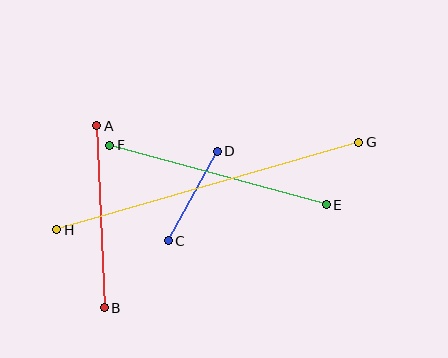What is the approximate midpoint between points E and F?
The midpoint is at approximately (218, 175) pixels.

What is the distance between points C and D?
The distance is approximately 102 pixels.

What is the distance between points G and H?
The distance is approximately 314 pixels.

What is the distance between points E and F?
The distance is approximately 225 pixels.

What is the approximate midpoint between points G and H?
The midpoint is at approximately (208, 186) pixels.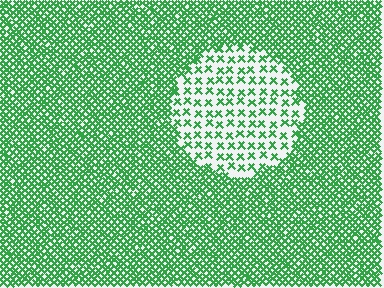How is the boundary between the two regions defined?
The boundary is defined by a change in element density (approximately 2.9x ratio). All elements are the same color, size, and shape.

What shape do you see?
I see a circle.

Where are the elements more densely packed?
The elements are more densely packed outside the circle boundary.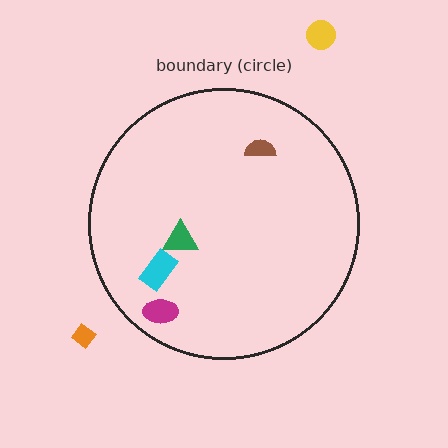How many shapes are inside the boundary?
4 inside, 2 outside.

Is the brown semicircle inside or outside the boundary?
Inside.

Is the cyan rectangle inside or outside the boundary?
Inside.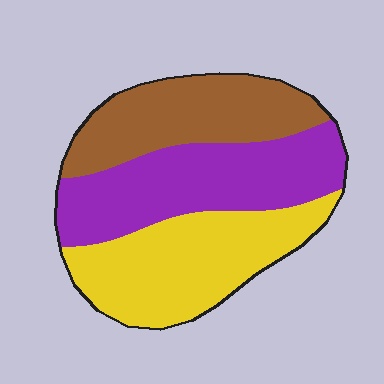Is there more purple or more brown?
Purple.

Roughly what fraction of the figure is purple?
Purple covers about 35% of the figure.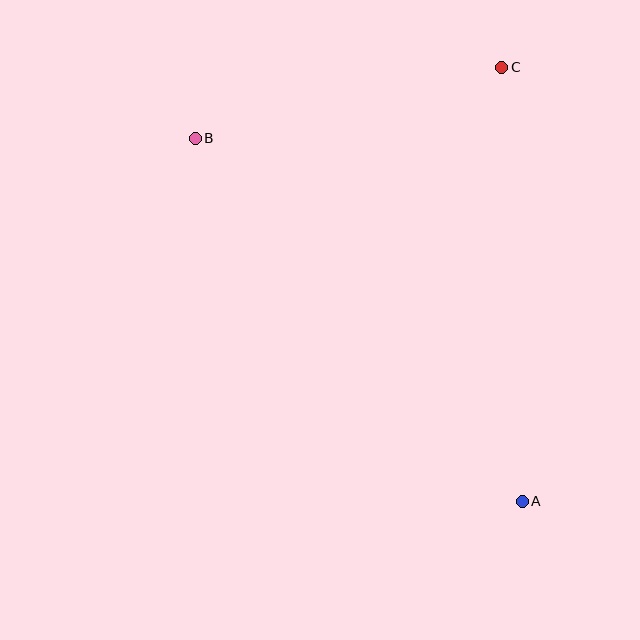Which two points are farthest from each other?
Points A and B are farthest from each other.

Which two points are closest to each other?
Points B and C are closest to each other.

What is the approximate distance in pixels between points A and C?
The distance between A and C is approximately 435 pixels.